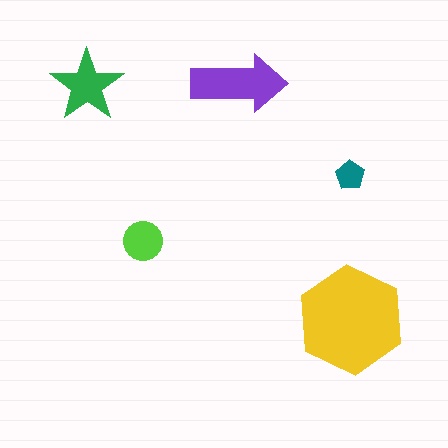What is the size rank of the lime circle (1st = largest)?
4th.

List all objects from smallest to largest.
The teal pentagon, the lime circle, the green star, the purple arrow, the yellow hexagon.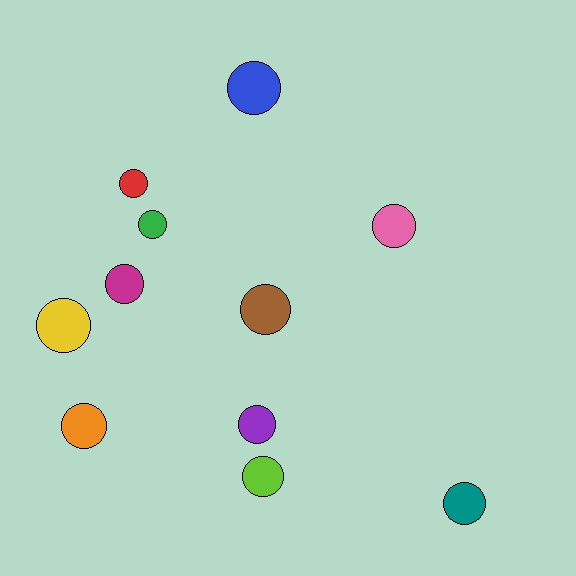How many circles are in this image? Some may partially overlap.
There are 11 circles.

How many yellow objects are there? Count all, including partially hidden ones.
There is 1 yellow object.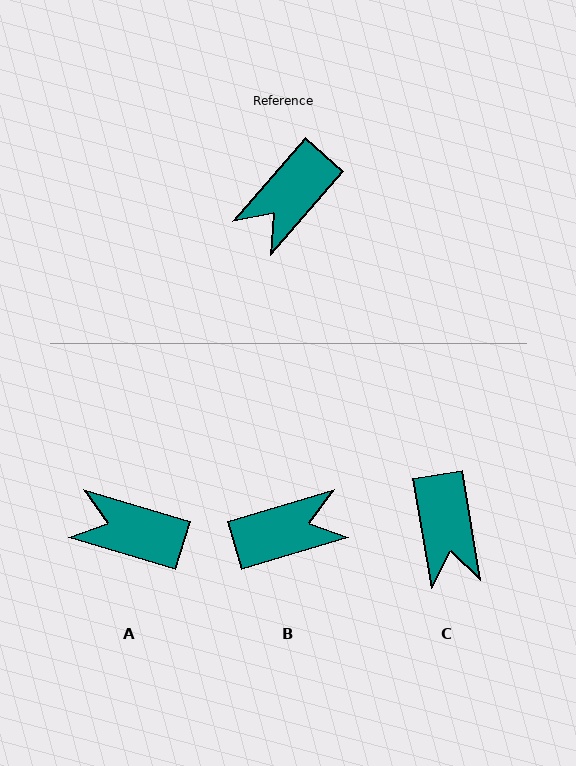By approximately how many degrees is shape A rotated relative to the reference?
Approximately 65 degrees clockwise.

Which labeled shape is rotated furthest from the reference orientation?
B, about 148 degrees away.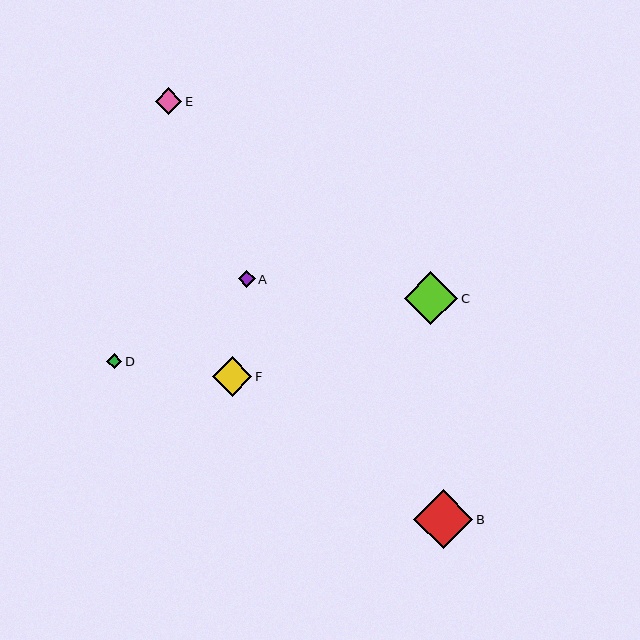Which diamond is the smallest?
Diamond D is the smallest with a size of approximately 15 pixels.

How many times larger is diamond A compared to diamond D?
Diamond A is approximately 1.1 times the size of diamond D.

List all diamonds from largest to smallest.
From largest to smallest: B, C, F, E, A, D.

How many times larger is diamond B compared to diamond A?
Diamond B is approximately 3.5 times the size of diamond A.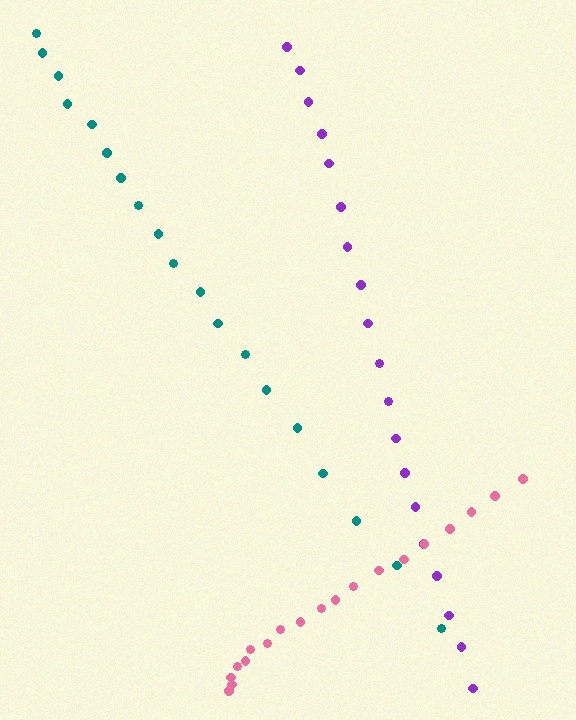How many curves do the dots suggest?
There are 3 distinct paths.